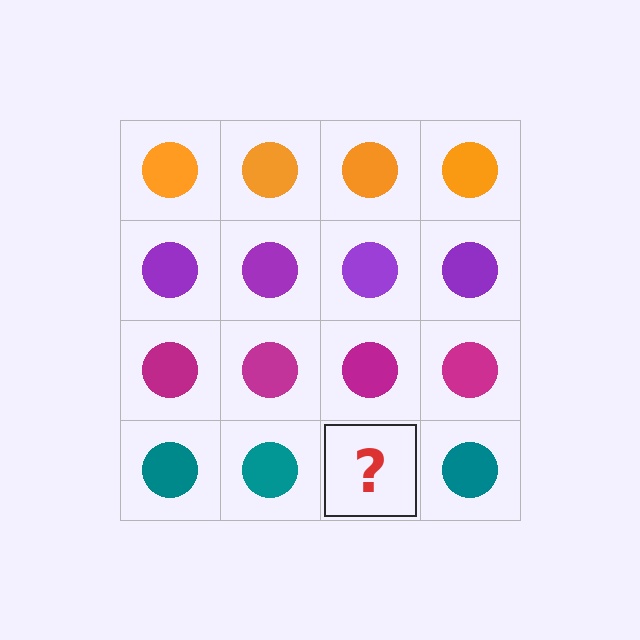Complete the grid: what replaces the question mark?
The question mark should be replaced with a teal circle.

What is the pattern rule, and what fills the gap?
The rule is that each row has a consistent color. The gap should be filled with a teal circle.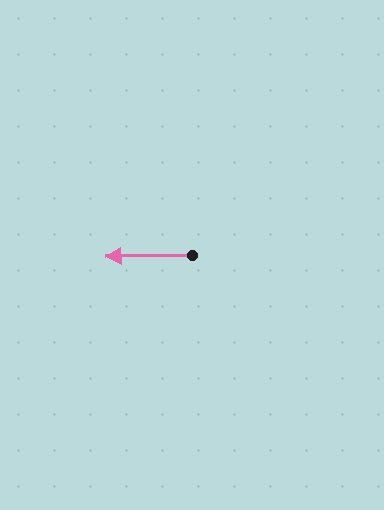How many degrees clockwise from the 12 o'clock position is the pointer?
Approximately 269 degrees.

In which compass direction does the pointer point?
West.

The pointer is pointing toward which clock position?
Roughly 9 o'clock.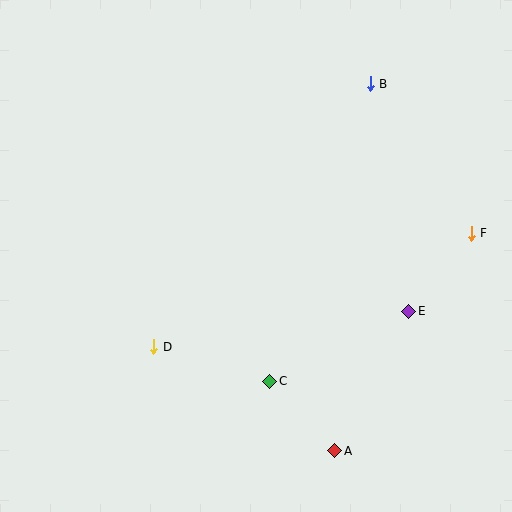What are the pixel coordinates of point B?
Point B is at (370, 84).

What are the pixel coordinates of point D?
Point D is at (154, 347).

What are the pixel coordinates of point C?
Point C is at (270, 381).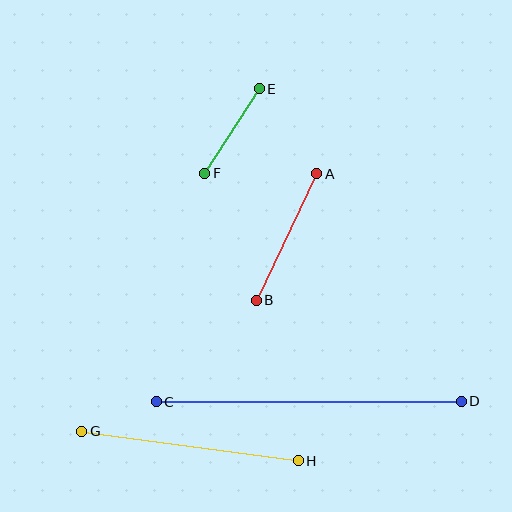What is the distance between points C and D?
The distance is approximately 305 pixels.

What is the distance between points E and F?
The distance is approximately 100 pixels.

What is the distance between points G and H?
The distance is approximately 219 pixels.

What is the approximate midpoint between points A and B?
The midpoint is at approximately (286, 237) pixels.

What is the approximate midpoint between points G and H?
The midpoint is at approximately (190, 446) pixels.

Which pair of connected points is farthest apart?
Points C and D are farthest apart.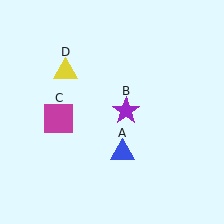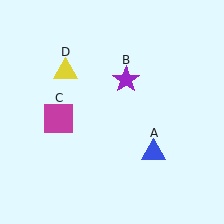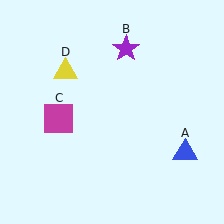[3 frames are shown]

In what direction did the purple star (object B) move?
The purple star (object B) moved up.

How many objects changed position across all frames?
2 objects changed position: blue triangle (object A), purple star (object B).